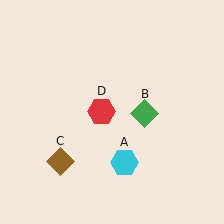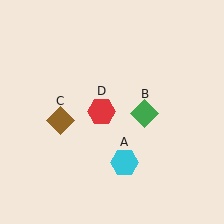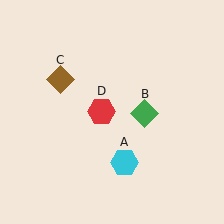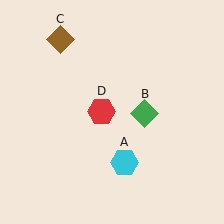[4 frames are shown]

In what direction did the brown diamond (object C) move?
The brown diamond (object C) moved up.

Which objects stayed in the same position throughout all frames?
Cyan hexagon (object A) and green diamond (object B) and red hexagon (object D) remained stationary.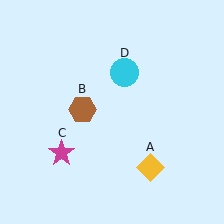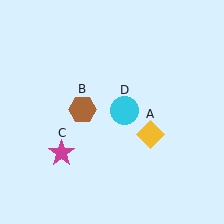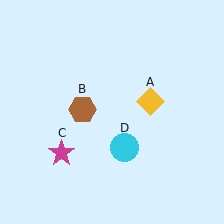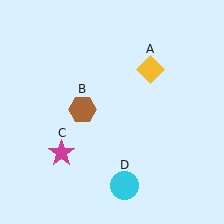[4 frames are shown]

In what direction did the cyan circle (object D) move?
The cyan circle (object D) moved down.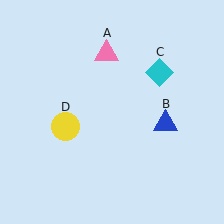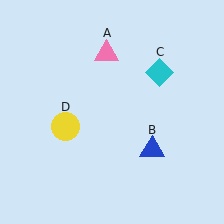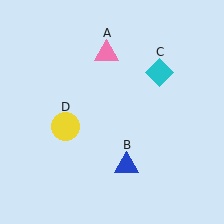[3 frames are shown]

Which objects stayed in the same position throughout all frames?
Pink triangle (object A) and cyan diamond (object C) and yellow circle (object D) remained stationary.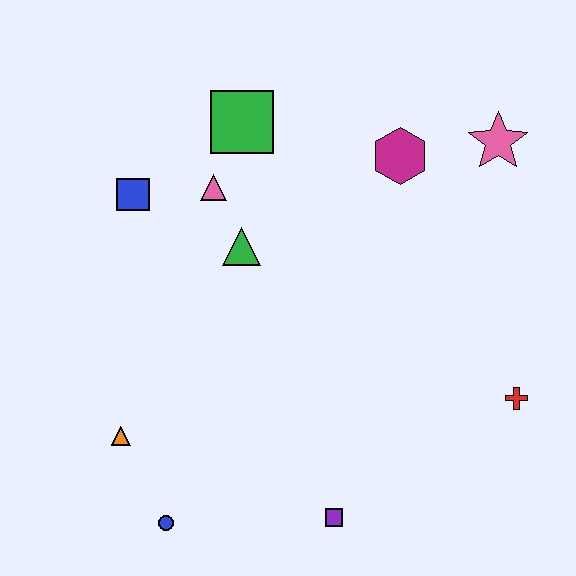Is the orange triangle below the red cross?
Yes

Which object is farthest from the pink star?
The blue circle is farthest from the pink star.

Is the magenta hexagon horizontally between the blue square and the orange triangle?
No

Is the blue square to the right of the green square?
No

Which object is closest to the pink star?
The magenta hexagon is closest to the pink star.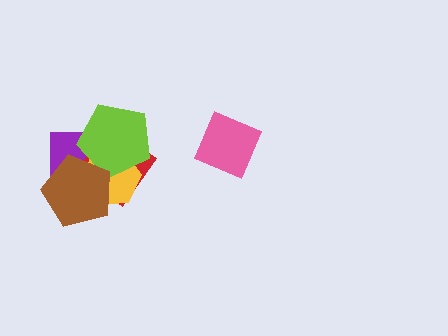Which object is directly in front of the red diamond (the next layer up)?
The yellow hexagon is directly in front of the red diamond.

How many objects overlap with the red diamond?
4 objects overlap with the red diamond.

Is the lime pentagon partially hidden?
Yes, it is partially covered by another shape.